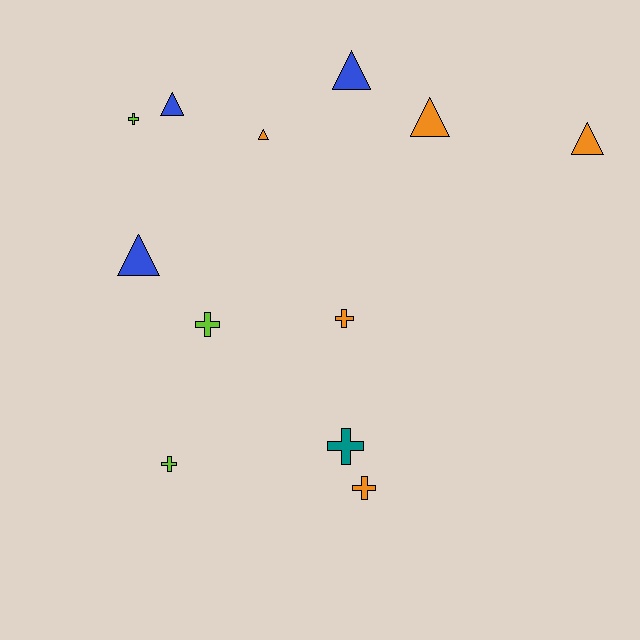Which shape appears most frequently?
Triangle, with 6 objects.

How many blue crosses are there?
There are no blue crosses.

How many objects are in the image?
There are 12 objects.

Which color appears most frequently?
Orange, with 5 objects.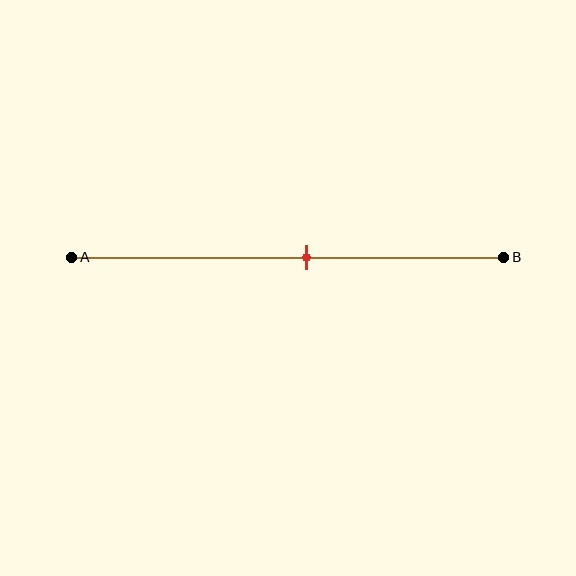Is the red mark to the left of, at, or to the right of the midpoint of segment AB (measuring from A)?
The red mark is to the right of the midpoint of segment AB.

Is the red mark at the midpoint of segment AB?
No, the mark is at about 55% from A, not at the 50% midpoint.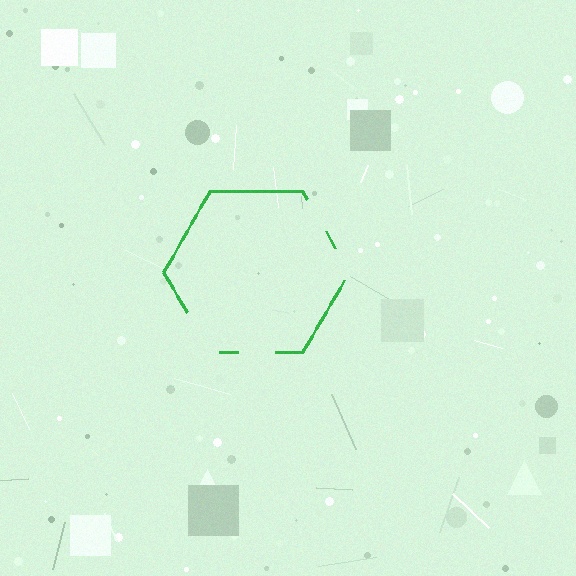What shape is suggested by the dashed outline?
The dashed outline suggests a hexagon.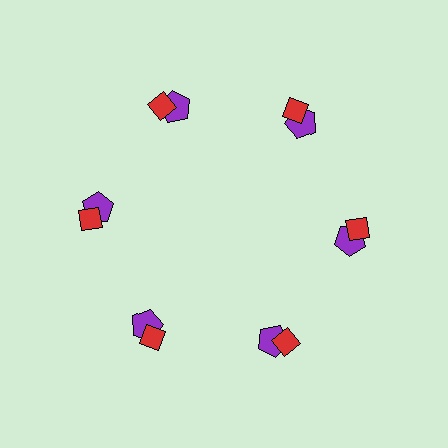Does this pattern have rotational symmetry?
Yes, this pattern has 6-fold rotational symmetry. It looks the same after rotating 60 degrees around the center.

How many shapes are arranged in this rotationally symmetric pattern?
There are 12 shapes, arranged in 6 groups of 2.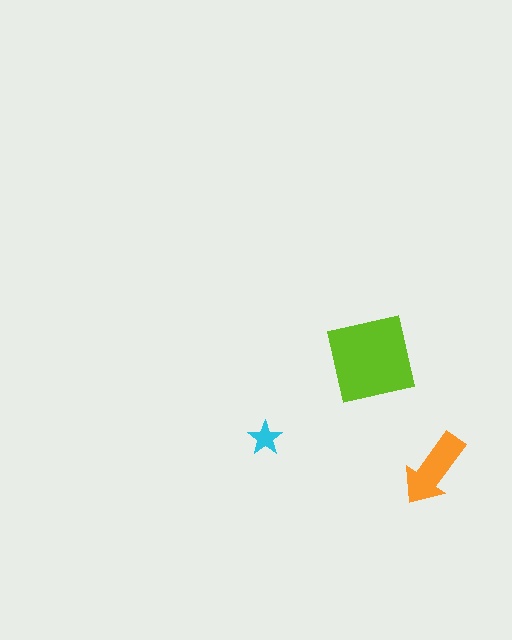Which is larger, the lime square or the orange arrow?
The lime square.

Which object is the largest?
The lime square.